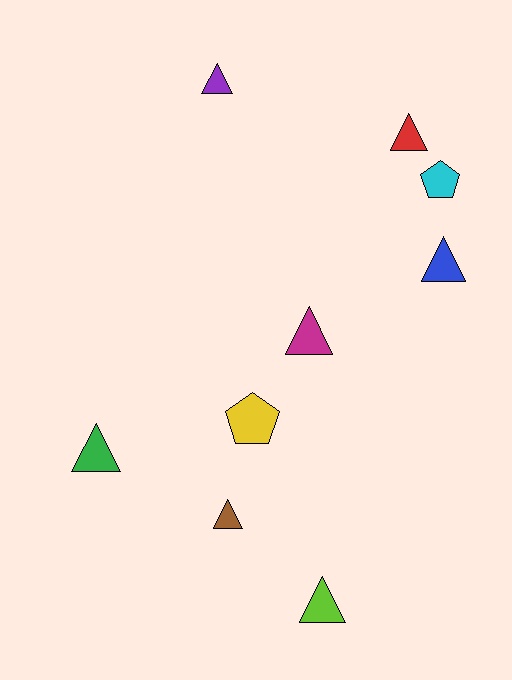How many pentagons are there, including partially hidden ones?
There are 2 pentagons.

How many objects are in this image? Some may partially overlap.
There are 9 objects.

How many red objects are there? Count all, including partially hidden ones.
There is 1 red object.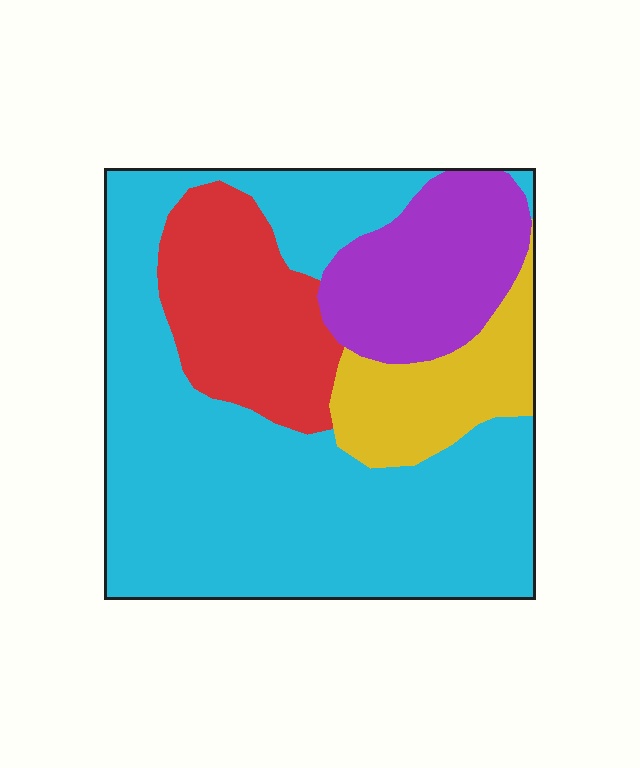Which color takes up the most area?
Cyan, at roughly 55%.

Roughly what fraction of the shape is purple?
Purple covers roughly 15% of the shape.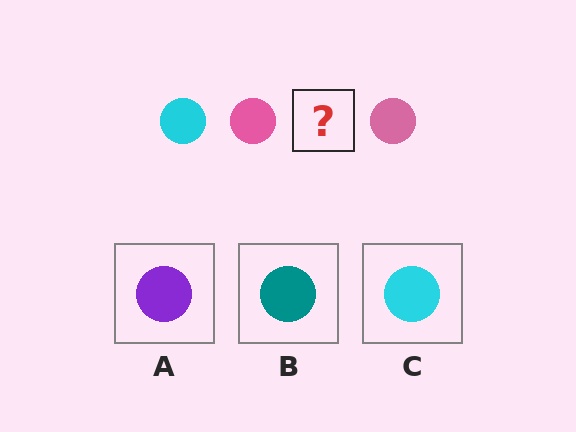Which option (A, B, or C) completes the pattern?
C.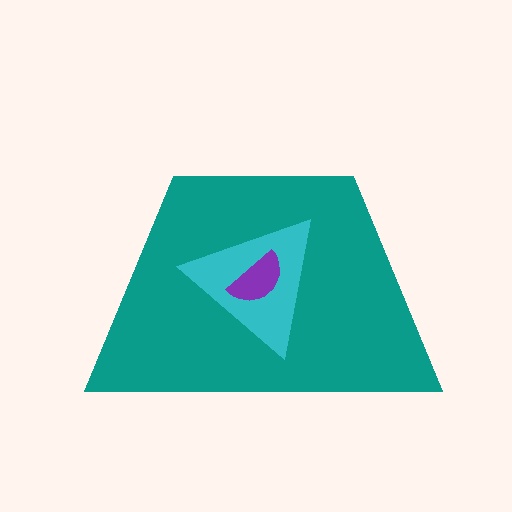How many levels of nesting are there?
3.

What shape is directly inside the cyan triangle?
The purple semicircle.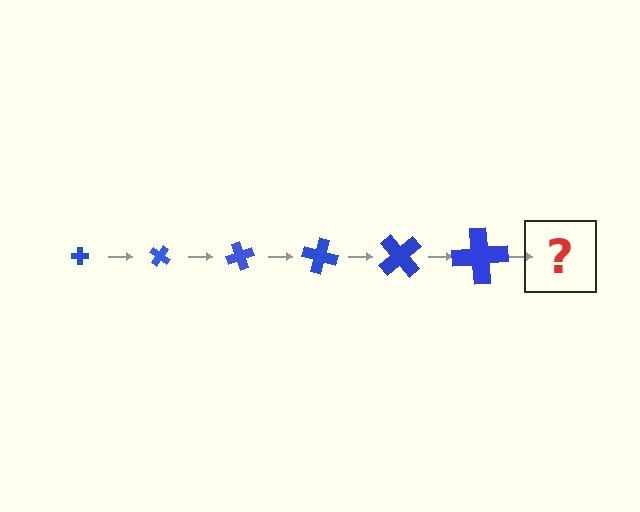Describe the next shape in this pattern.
It should be a cross, larger than the previous one and rotated 210 degrees from the start.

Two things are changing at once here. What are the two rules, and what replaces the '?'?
The two rules are that the cross grows larger each step and it rotates 35 degrees each step. The '?' should be a cross, larger than the previous one and rotated 210 degrees from the start.